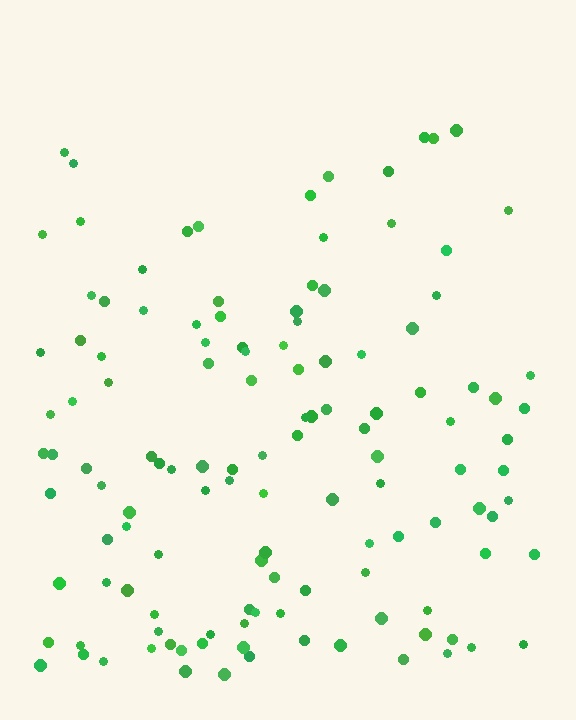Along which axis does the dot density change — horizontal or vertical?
Vertical.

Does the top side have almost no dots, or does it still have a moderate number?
Still a moderate number, just noticeably fewer than the bottom.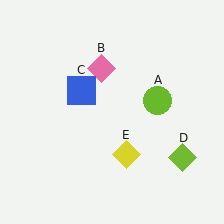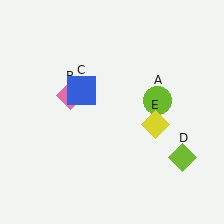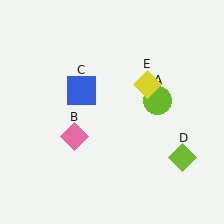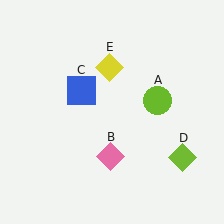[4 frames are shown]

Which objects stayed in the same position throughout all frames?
Lime circle (object A) and blue square (object C) and lime diamond (object D) remained stationary.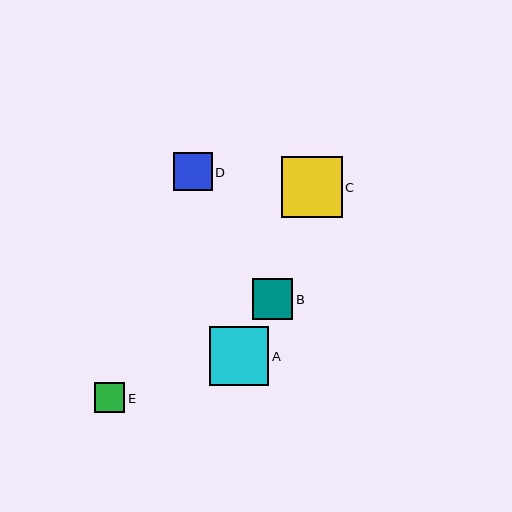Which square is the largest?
Square C is the largest with a size of approximately 61 pixels.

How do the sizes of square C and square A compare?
Square C and square A are approximately the same size.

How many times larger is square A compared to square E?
Square A is approximately 1.9 times the size of square E.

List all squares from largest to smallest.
From largest to smallest: C, A, B, D, E.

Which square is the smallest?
Square E is the smallest with a size of approximately 30 pixels.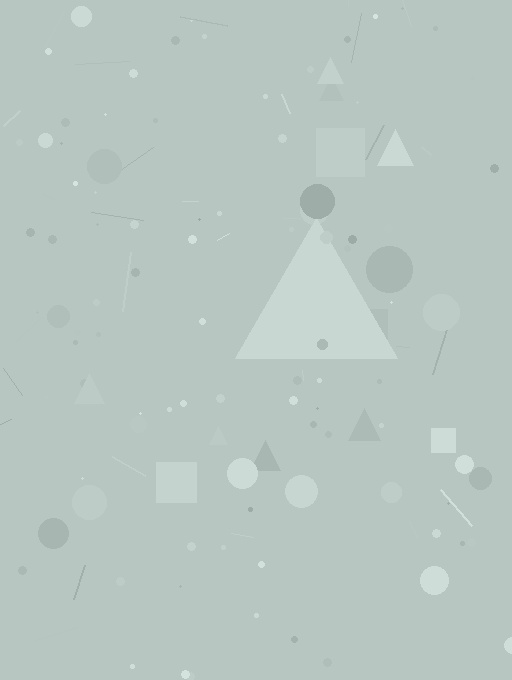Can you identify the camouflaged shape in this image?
The camouflaged shape is a triangle.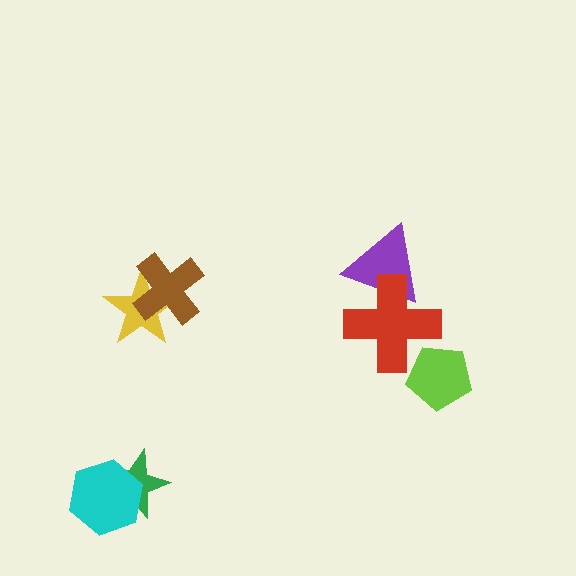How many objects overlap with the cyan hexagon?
1 object overlaps with the cyan hexagon.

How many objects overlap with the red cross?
2 objects overlap with the red cross.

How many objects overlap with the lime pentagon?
1 object overlaps with the lime pentagon.